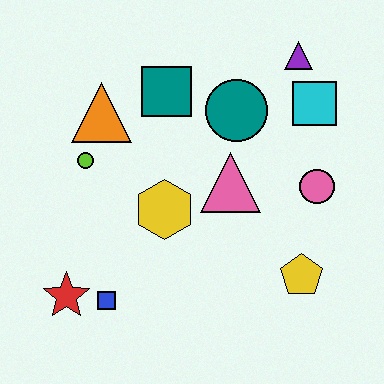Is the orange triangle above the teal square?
No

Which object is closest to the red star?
The blue square is closest to the red star.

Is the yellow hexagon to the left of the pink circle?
Yes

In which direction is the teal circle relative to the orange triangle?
The teal circle is to the right of the orange triangle.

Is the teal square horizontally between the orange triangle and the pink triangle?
Yes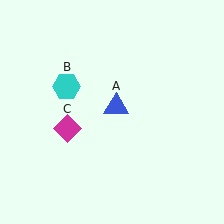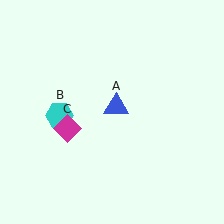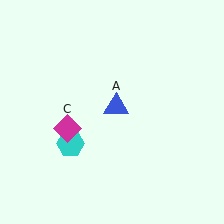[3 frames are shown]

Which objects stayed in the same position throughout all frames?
Blue triangle (object A) and magenta diamond (object C) remained stationary.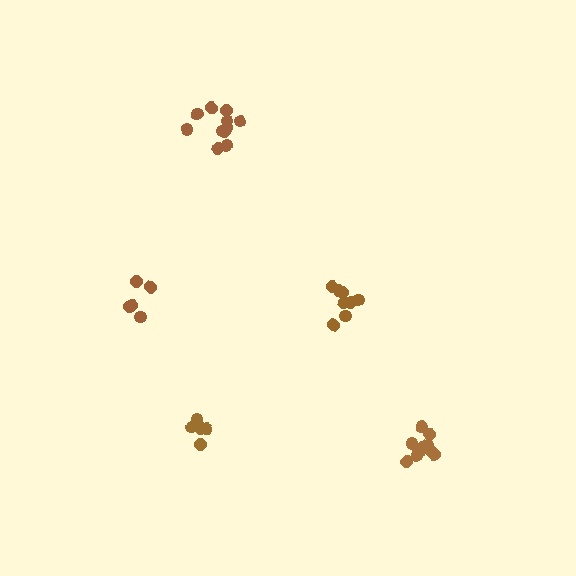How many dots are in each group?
Group 1: 5 dots, Group 2: 8 dots, Group 3: 5 dots, Group 4: 11 dots, Group 5: 11 dots (40 total).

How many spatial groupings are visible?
There are 5 spatial groupings.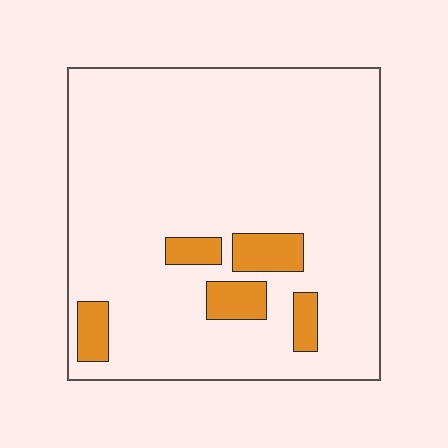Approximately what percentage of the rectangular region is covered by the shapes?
Approximately 10%.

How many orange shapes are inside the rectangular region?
5.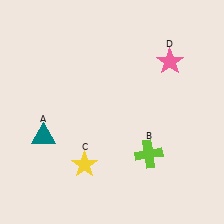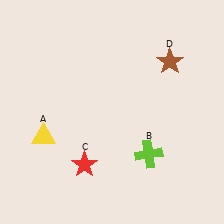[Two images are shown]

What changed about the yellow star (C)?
In Image 1, C is yellow. In Image 2, it changed to red.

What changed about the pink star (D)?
In Image 1, D is pink. In Image 2, it changed to brown.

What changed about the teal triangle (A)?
In Image 1, A is teal. In Image 2, it changed to yellow.